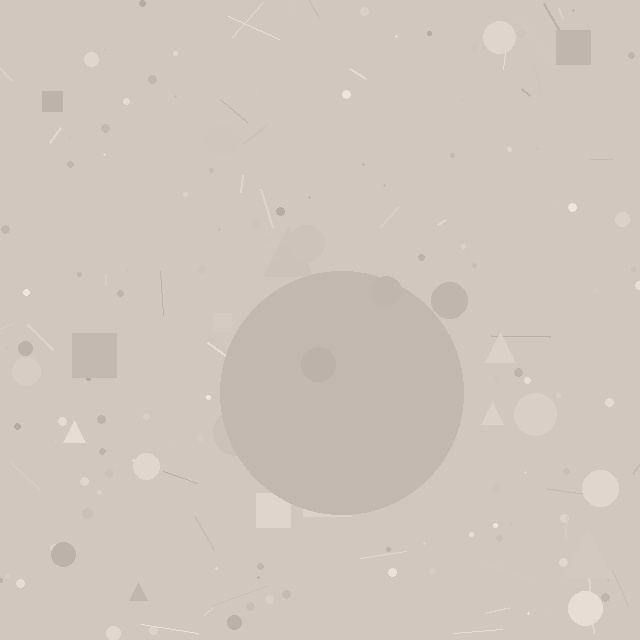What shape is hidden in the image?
A circle is hidden in the image.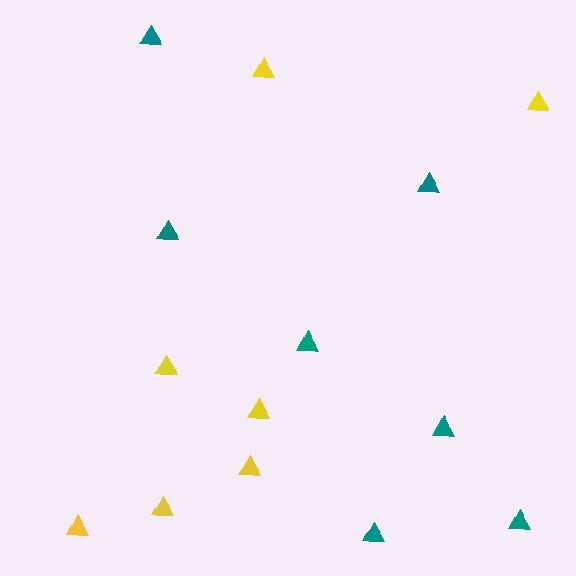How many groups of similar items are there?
There are 2 groups: one group of teal triangles (7) and one group of yellow triangles (7).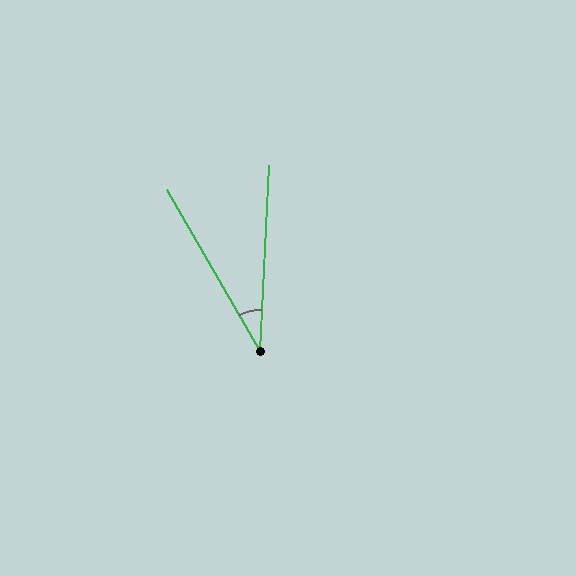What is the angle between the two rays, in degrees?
Approximately 33 degrees.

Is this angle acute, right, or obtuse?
It is acute.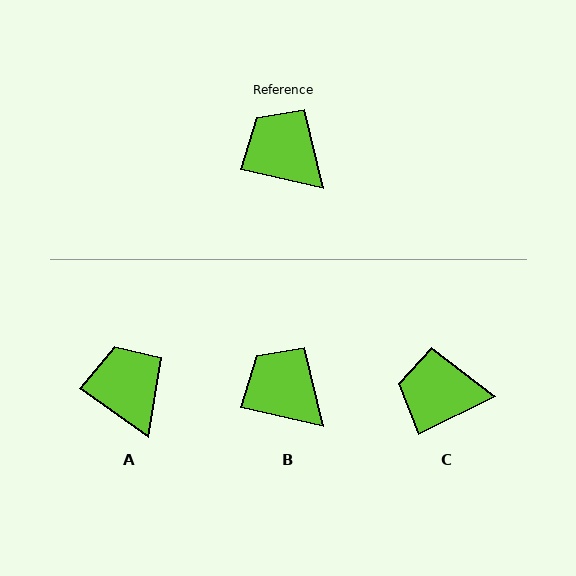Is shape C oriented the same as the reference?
No, it is off by about 39 degrees.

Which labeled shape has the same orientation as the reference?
B.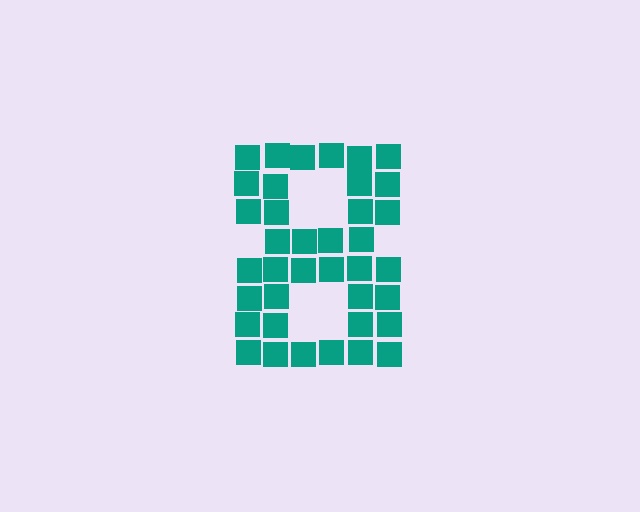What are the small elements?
The small elements are squares.